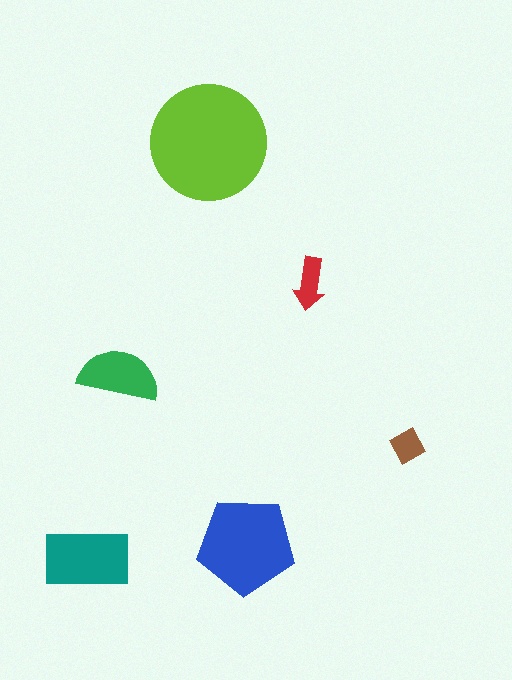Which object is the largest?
The lime circle.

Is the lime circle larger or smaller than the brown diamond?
Larger.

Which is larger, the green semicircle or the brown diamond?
The green semicircle.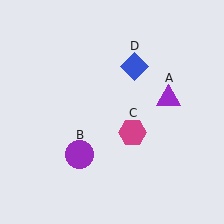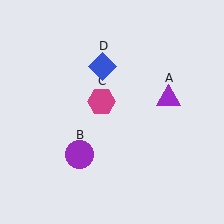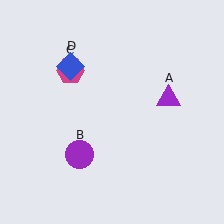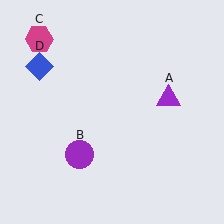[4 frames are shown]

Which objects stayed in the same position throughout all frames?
Purple triangle (object A) and purple circle (object B) remained stationary.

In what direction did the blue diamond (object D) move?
The blue diamond (object D) moved left.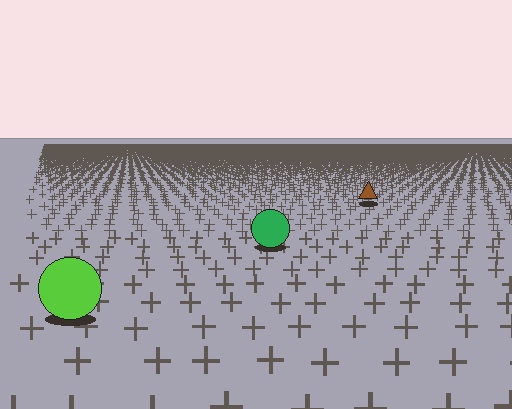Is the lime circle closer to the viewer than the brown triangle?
Yes. The lime circle is closer — you can tell from the texture gradient: the ground texture is coarser near it.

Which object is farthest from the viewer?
The brown triangle is farthest from the viewer. It appears smaller and the ground texture around it is denser.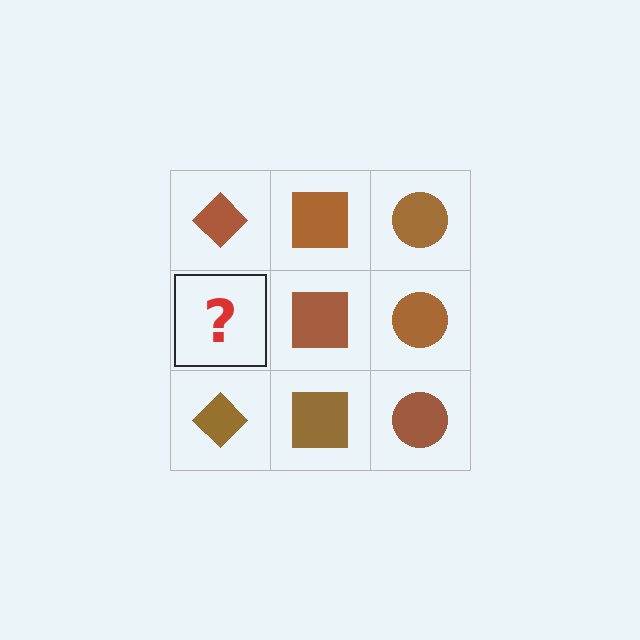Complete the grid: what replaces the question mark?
The question mark should be replaced with a brown diamond.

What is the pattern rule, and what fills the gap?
The rule is that each column has a consistent shape. The gap should be filled with a brown diamond.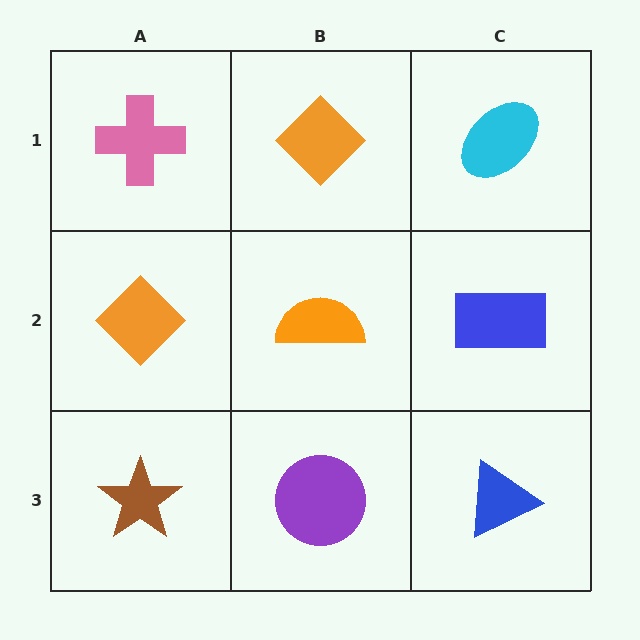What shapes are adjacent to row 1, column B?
An orange semicircle (row 2, column B), a pink cross (row 1, column A), a cyan ellipse (row 1, column C).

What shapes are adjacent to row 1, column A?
An orange diamond (row 2, column A), an orange diamond (row 1, column B).